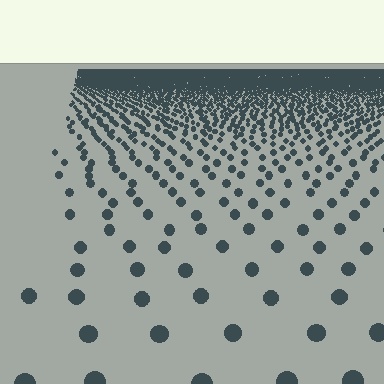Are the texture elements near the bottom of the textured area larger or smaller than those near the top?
Larger. Near the bottom, elements are closer to the viewer and appear at a bigger on-screen size.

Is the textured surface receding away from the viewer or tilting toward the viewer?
The surface is receding away from the viewer. Texture elements get smaller and denser toward the top.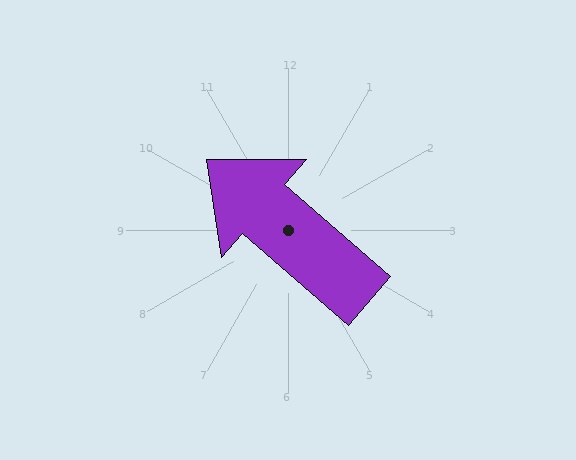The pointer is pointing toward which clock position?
Roughly 10 o'clock.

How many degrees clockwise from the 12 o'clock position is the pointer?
Approximately 311 degrees.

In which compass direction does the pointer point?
Northwest.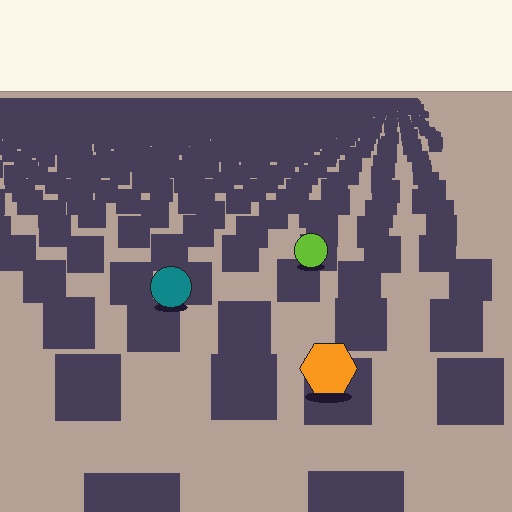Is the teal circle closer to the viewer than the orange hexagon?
No. The orange hexagon is closer — you can tell from the texture gradient: the ground texture is coarser near it.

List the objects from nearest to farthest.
From nearest to farthest: the orange hexagon, the teal circle, the lime circle.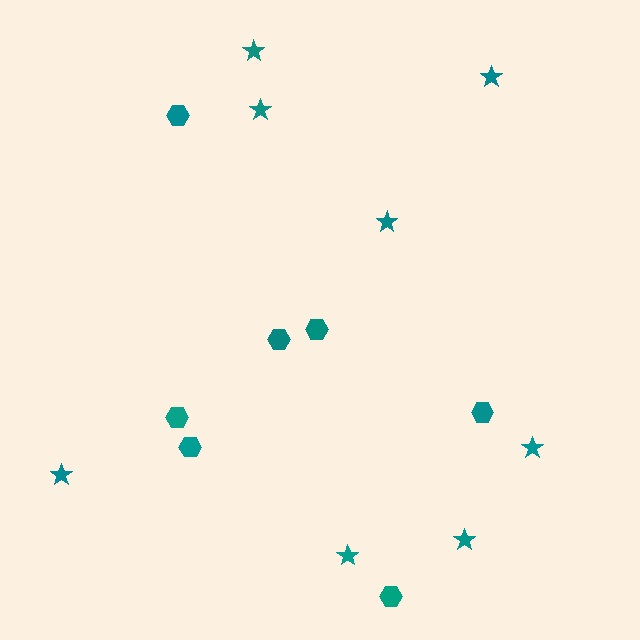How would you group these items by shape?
There are 2 groups: one group of hexagons (7) and one group of stars (8).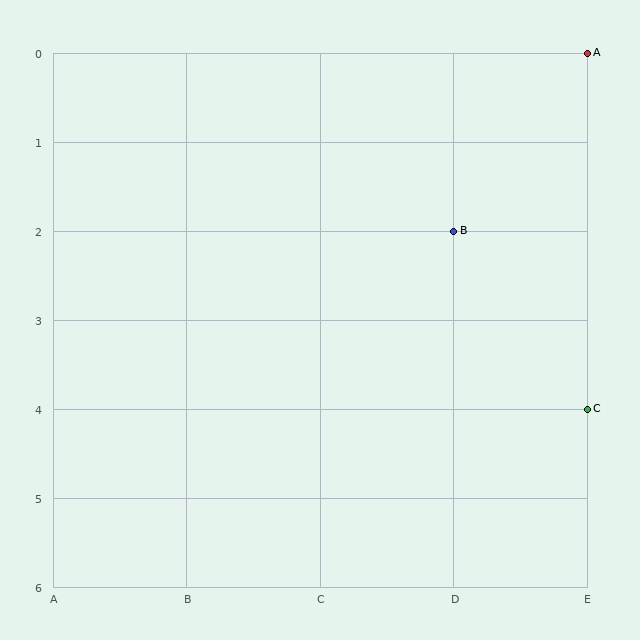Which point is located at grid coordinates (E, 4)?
Point C is at (E, 4).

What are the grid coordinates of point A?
Point A is at grid coordinates (E, 0).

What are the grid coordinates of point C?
Point C is at grid coordinates (E, 4).